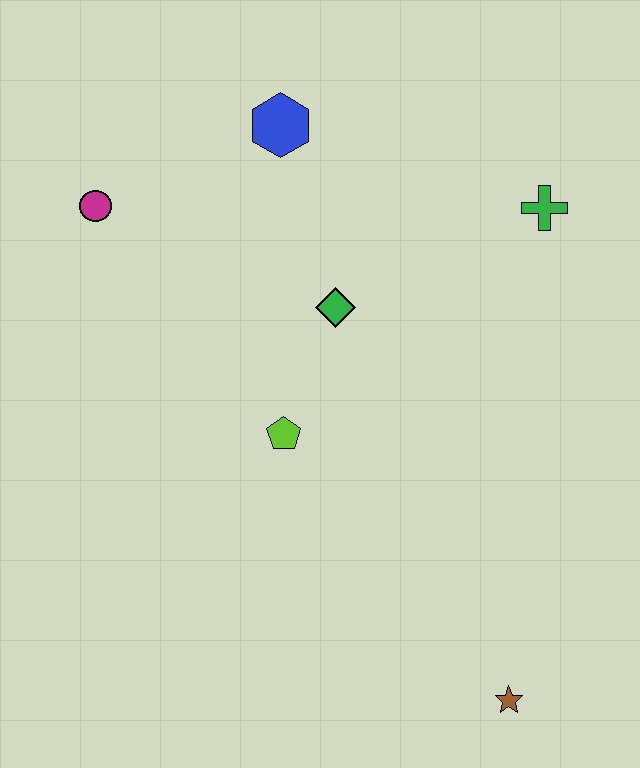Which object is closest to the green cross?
The green diamond is closest to the green cross.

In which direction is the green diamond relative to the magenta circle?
The green diamond is to the right of the magenta circle.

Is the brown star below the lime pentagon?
Yes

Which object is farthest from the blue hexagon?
The brown star is farthest from the blue hexagon.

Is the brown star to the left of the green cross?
Yes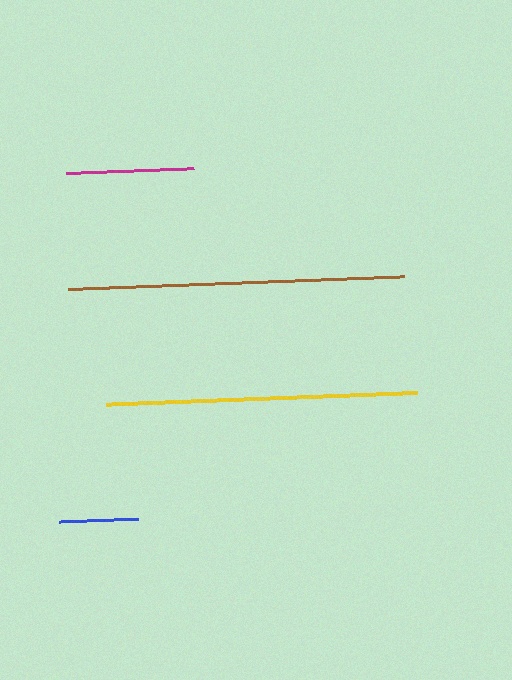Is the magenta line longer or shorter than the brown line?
The brown line is longer than the magenta line.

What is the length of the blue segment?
The blue segment is approximately 78 pixels long.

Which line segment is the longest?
The brown line is the longest at approximately 335 pixels.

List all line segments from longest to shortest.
From longest to shortest: brown, yellow, magenta, blue.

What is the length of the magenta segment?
The magenta segment is approximately 128 pixels long.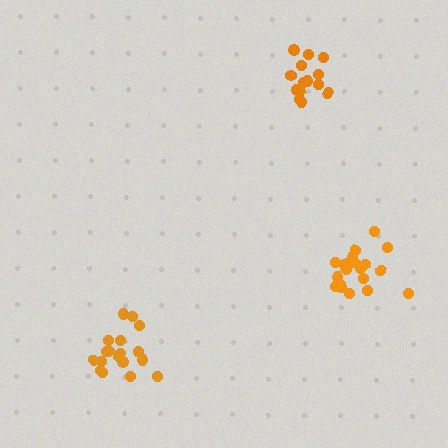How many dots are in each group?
Group 1: 18 dots, Group 2: 20 dots, Group 3: 15 dots (53 total).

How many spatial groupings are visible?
There are 3 spatial groupings.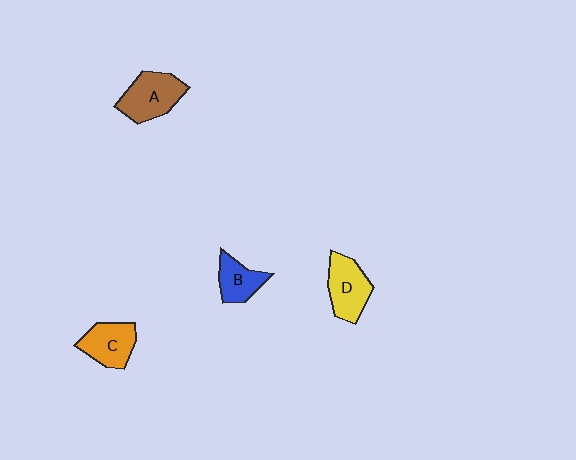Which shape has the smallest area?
Shape B (blue).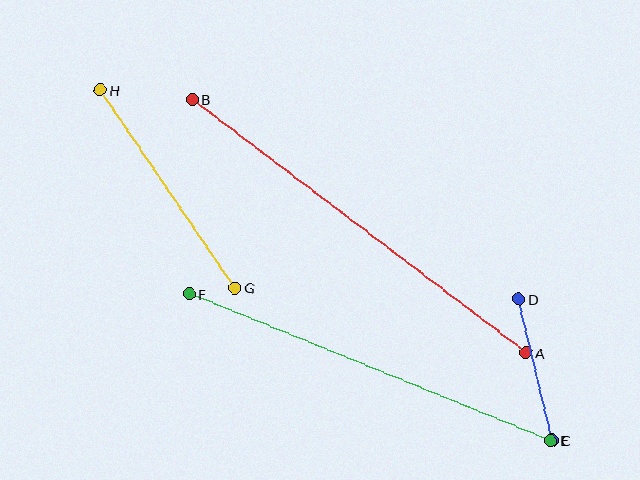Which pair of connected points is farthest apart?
Points A and B are farthest apart.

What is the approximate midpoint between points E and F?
The midpoint is at approximately (370, 367) pixels.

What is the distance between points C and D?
The distance is approximately 145 pixels.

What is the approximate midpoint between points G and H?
The midpoint is at approximately (168, 189) pixels.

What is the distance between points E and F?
The distance is approximately 390 pixels.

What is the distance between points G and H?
The distance is approximately 240 pixels.